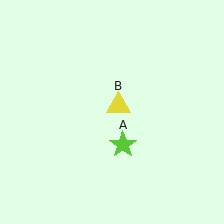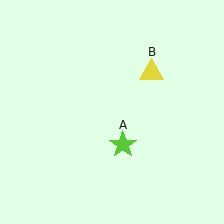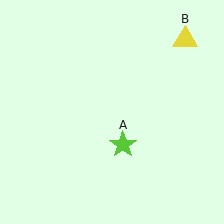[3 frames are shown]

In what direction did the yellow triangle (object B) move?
The yellow triangle (object B) moved up and to the right.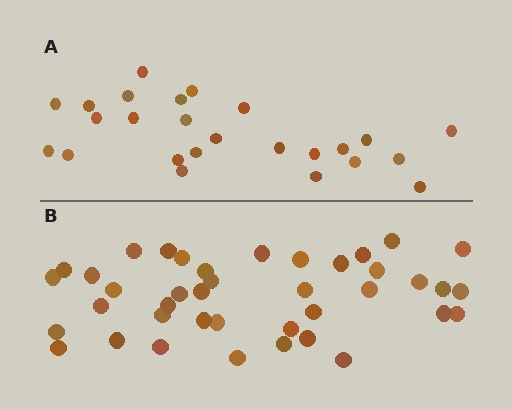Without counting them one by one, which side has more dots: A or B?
Region B (the bottom region) has more dots.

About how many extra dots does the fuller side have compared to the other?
Region B has approximately 15 more dots than region A.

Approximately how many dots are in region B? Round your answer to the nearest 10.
About 40 dots.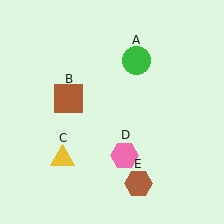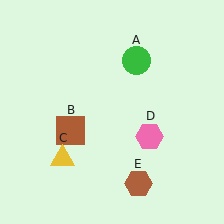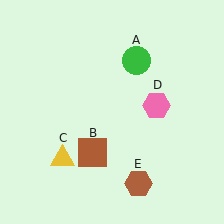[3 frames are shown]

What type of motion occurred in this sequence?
The brown square (object B), pink hexagon (object D) rotated counterclockwise around the center of the scene.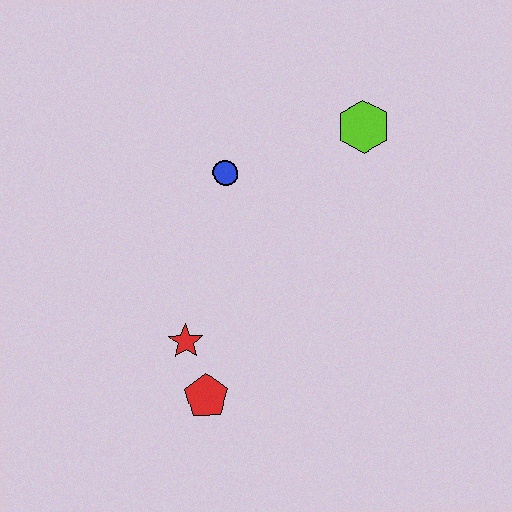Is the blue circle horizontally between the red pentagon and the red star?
No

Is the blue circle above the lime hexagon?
No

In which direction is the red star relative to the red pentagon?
The red star is above the red pentagon.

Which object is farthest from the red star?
The lime hexagon is farthest from the red star.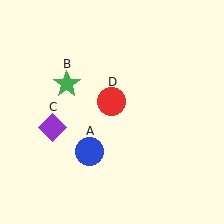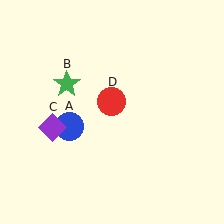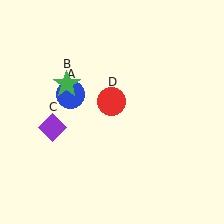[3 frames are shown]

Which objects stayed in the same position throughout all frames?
Green star (object B) and purple diamond (object C) and red circle (object D) remained stationary.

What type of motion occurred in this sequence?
The blue circle (object A) rotated clockwise around the center of the scene.